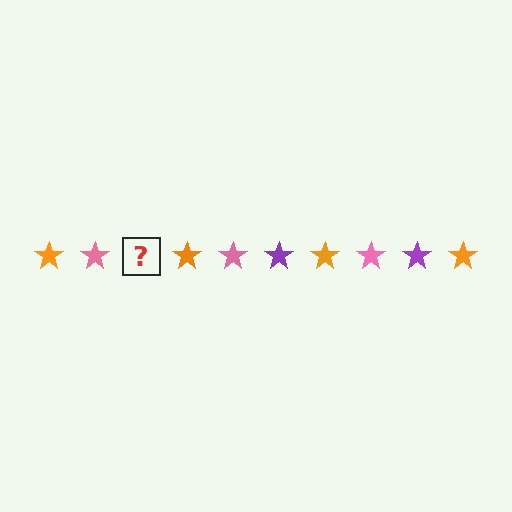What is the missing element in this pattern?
The missing element is a purple star.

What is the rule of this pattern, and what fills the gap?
The rule is that the pattern cycles through orange, pink, purple stars. The gap should be filled with a purple star.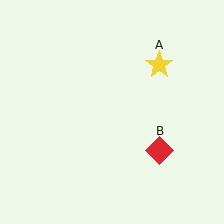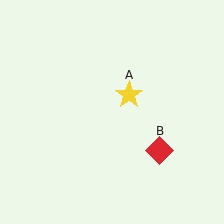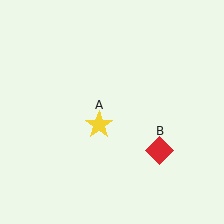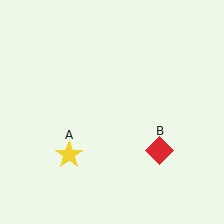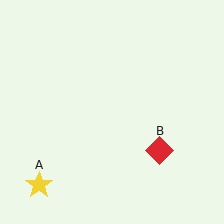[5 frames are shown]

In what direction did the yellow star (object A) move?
The yellow star (object A) moved down and to the left.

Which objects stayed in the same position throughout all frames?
Red diamond (object B) remained stationary.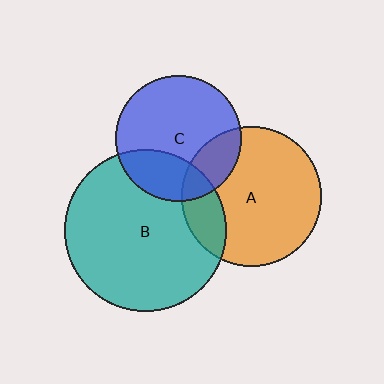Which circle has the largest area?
Circle B (teal).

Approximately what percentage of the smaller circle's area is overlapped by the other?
Approximately 20%.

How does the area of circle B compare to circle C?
Approximately 1.7 times.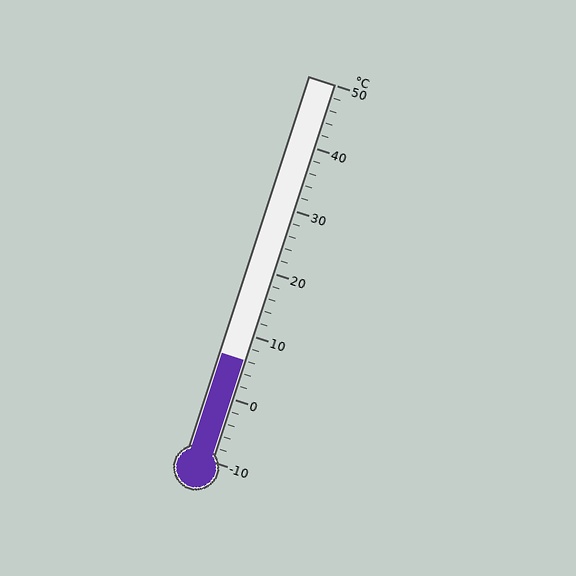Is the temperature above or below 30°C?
The temperature is below 30°C.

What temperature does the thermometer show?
The thermometer shows approximately 6°C.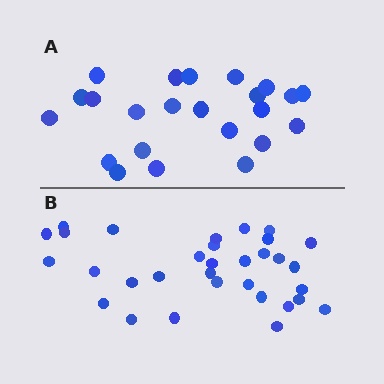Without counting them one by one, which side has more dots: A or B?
Region B (the bottom region) has more dots.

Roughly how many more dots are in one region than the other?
Region B has roughly 8 or so more dots than region A.